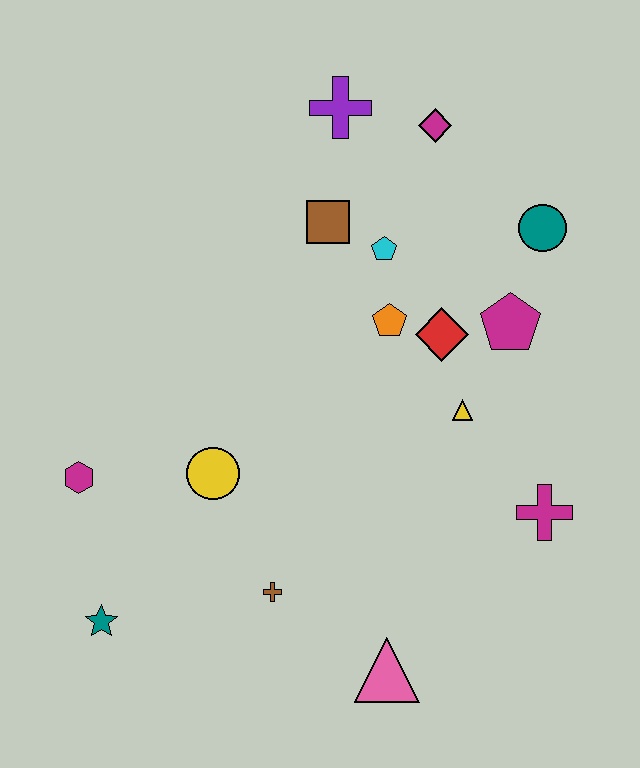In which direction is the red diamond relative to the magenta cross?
The red diamond is above the magenta cross.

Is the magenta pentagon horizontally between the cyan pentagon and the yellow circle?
No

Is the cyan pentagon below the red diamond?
No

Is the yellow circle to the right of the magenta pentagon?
No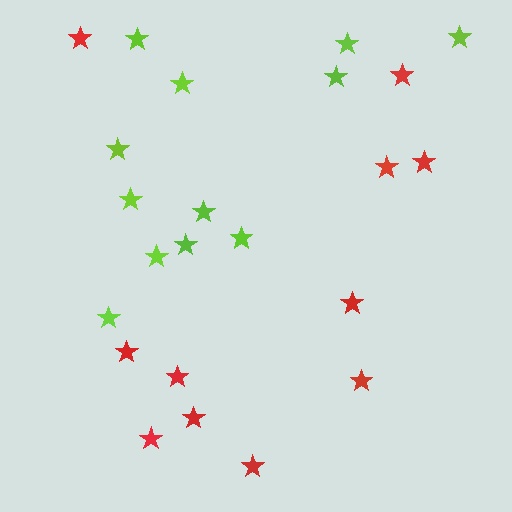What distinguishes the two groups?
There are 2 groups: one group of red stars (11) and one group of lime stars (12).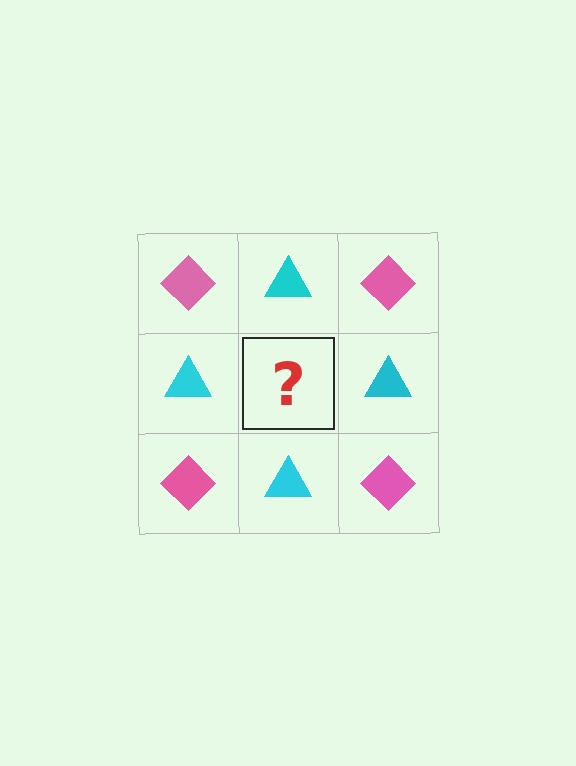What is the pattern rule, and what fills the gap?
The rule is that it alternates pink diamond and cyan triangle in a checkerboard pattern. The gap should be filled with a pink diamond.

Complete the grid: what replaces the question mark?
The question mark should be replaced with a pink diamond.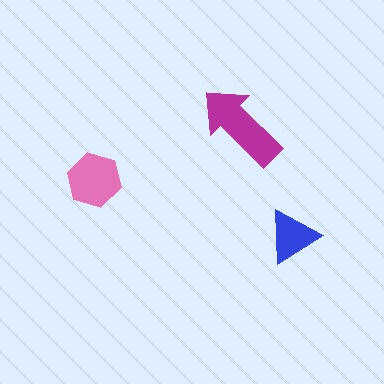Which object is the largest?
The magenta arrow.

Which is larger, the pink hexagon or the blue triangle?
The pink hexagon.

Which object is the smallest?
The blue triangle.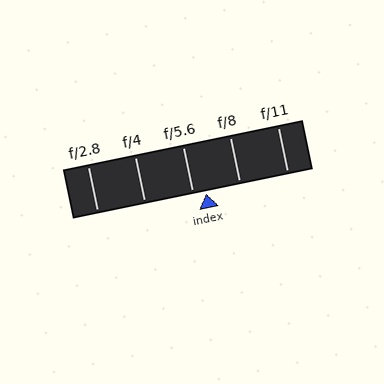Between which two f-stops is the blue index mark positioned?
The index mark is between f/5.6 and f/8.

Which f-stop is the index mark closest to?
The index mark is closest to f/5.6.